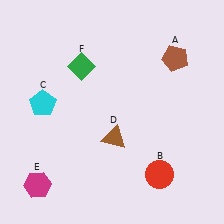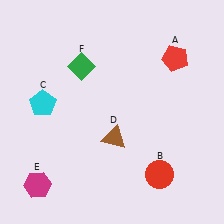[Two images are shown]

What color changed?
The pentagon (A) changed from brown in Image 1 to red in Image 2.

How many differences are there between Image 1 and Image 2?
There is 1 difference between the two images.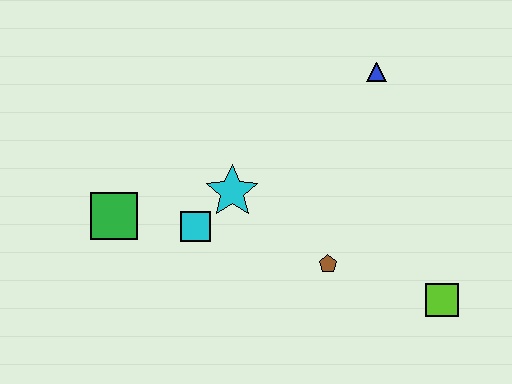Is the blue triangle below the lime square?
No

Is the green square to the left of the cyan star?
Yes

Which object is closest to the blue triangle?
The cyan star is closest to the blue triangle.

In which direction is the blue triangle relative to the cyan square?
The blue triangle is to the right of the cyan square.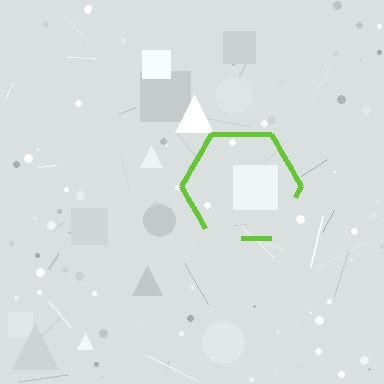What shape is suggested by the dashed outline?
The dashed outline suggests a hexagon.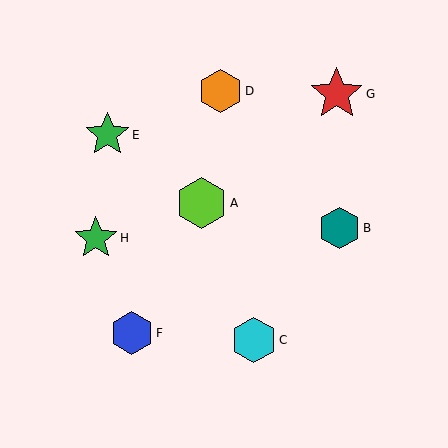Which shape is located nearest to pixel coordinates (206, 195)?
The lime hexagon (labeled A) at (202, 203) is nearest to that location.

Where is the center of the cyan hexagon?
The center of the cyan hexagon is at (254, 340).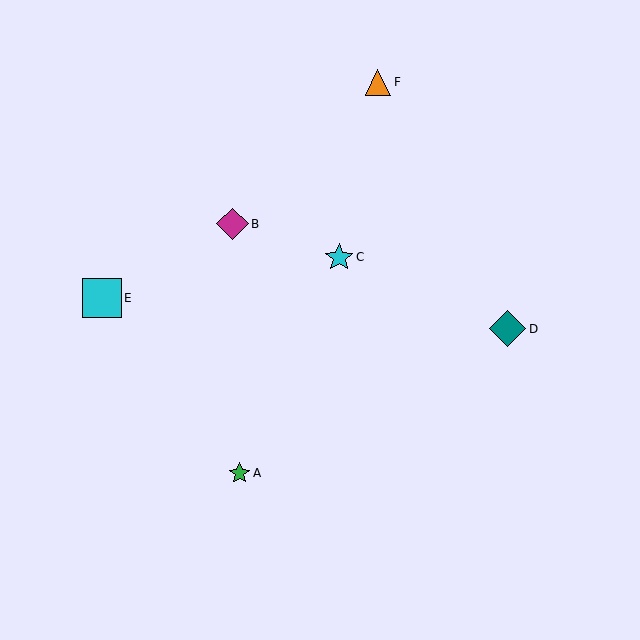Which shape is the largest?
The cyan square (labeled E) is the largest.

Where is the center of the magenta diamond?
The center of the magenta diamond is at (232, 224).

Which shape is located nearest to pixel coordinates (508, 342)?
The teal diamond (labeled D) at (508, 329) is nearest to that location.